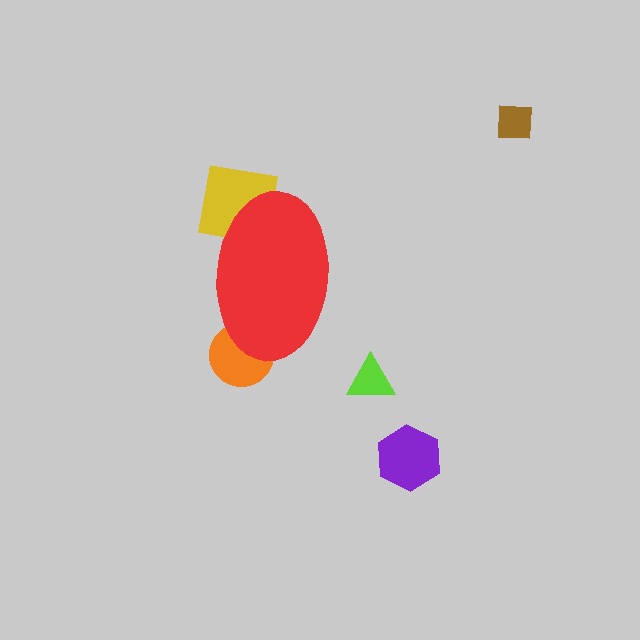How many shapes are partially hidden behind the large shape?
2 shapes are partially hidden.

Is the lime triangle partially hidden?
No, the lime triangle is fully visible.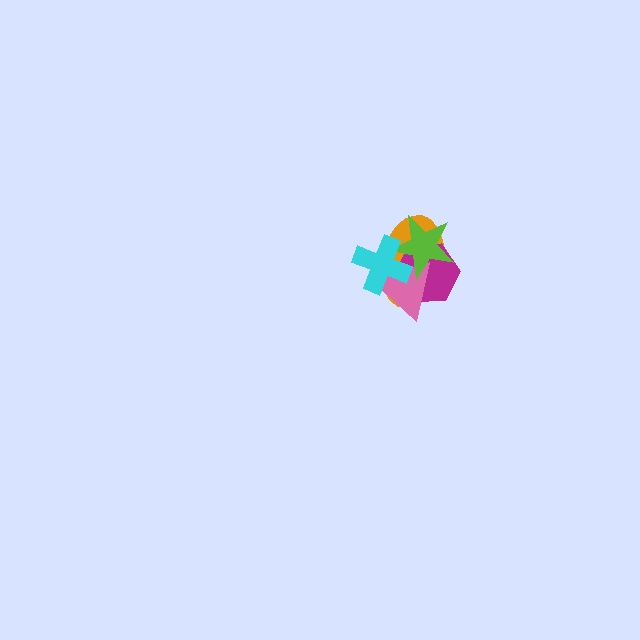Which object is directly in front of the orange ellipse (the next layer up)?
The magenta hexagon is directly in front of the orange ellipse.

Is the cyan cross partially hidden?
No, no other shape covers it.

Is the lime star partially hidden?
Yes, it is partially covered by another shape.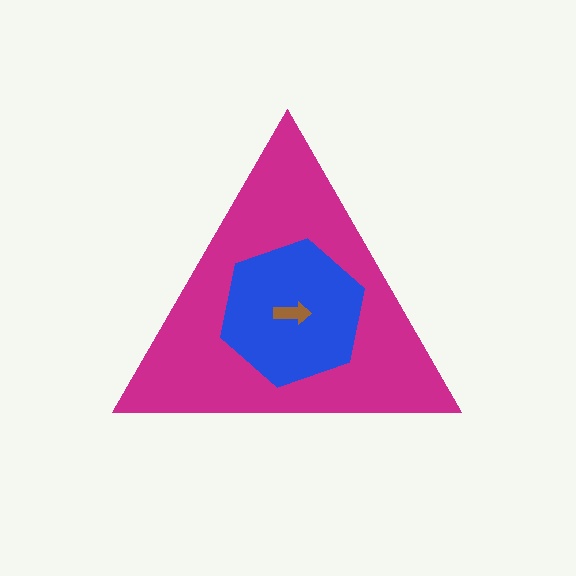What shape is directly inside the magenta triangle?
The blue hexagon.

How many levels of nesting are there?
3.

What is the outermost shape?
The magenta triangle.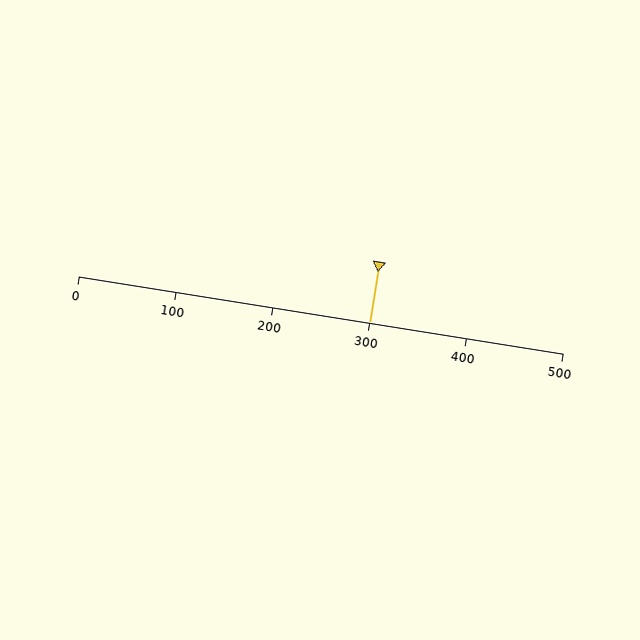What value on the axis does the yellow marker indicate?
The marker indicates approximately 300.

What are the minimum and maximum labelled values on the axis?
The axis runs from 0 to 500.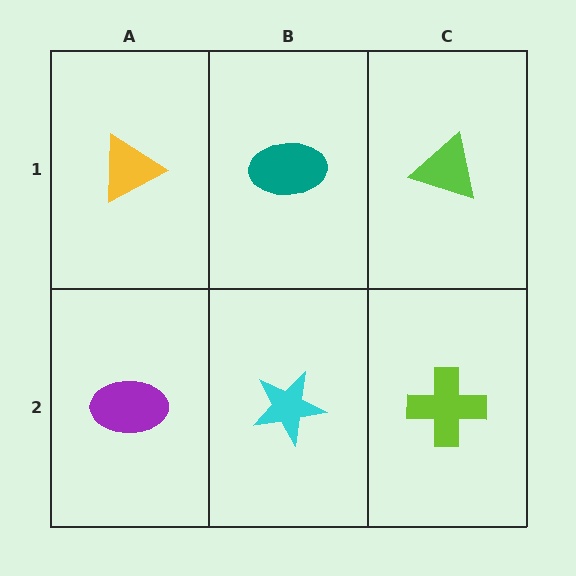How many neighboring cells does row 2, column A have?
2.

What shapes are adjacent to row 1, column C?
A lime cross (row 2, column C), a teal ellipse (row 1, column B).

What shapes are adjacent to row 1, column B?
A cyan star (row 2, column B), a yellow triangle (row 1, column A), a lime triangle (row 1, column C).